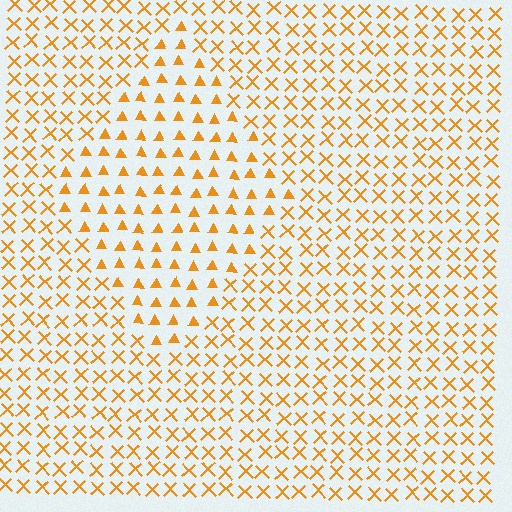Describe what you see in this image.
The image is filled with small orange elements arranged in a uniform grid. A diamond-shaped region contains triangles, while the surrounding area contains X marks. The boundary is defined purely by the change in element shape.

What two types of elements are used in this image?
The image uses triangles inside the diamond region and X marks outside it.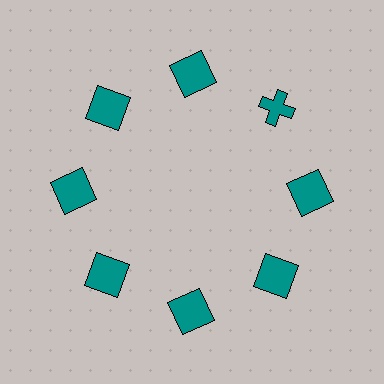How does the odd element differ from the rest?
It has a different shape: cross instead of square.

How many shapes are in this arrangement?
There are 8 shapes arranged in a ring pattern.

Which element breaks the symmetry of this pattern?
The teal cross at roughly the 2 o'clock position breaks the symmetry. All other shapes are teal squares.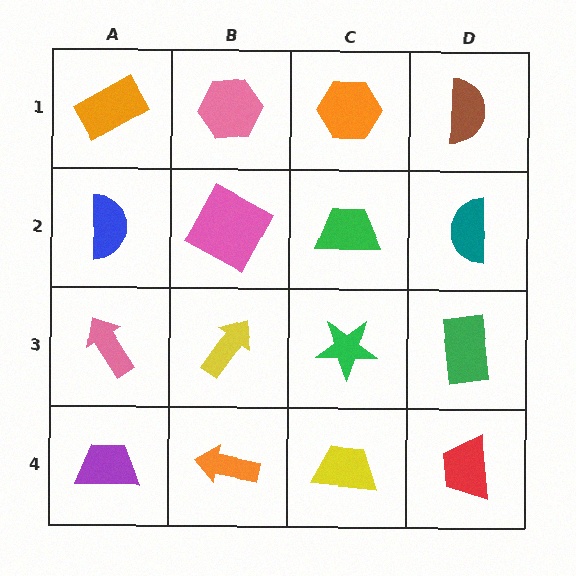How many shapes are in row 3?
4 shapes.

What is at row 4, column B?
An orange arrow.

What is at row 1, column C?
An orange hexagon.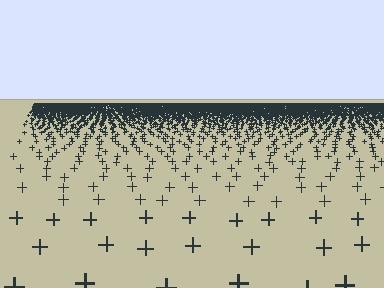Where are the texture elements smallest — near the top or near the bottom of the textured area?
Near the top.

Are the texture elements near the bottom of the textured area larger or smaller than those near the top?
Larger. Near the bottom, elements are closer to the viewer and appear at a bigger on-screen size.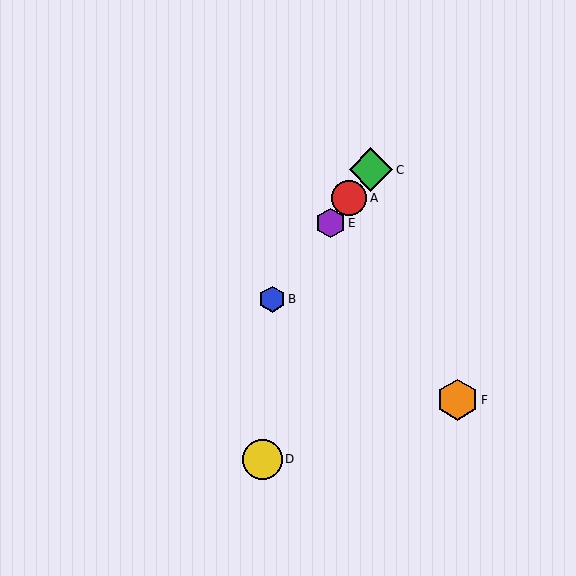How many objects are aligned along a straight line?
4 objects (A, B, C, E) are aligned along a straight line.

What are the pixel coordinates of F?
Object F is at (457, 400).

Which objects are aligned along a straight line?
Objects A, B, C, E are aligned along a straight line.